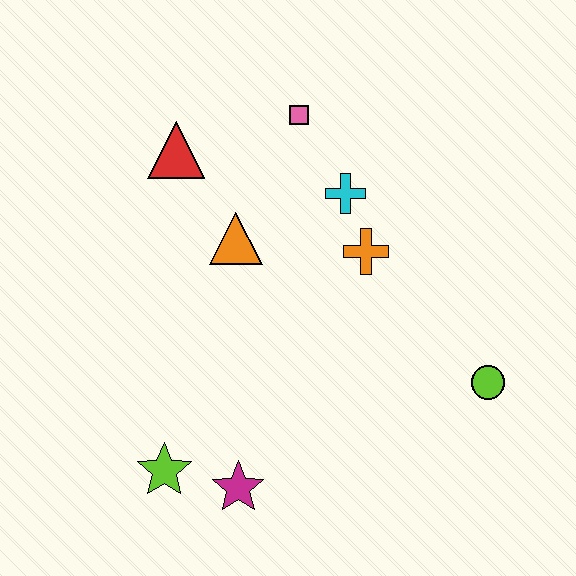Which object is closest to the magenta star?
The lime star is closest to the magenta star.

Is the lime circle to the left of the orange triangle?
No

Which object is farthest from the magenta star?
The pink square is farthest from the magenta star.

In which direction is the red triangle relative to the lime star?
The red triangle is above the lime star.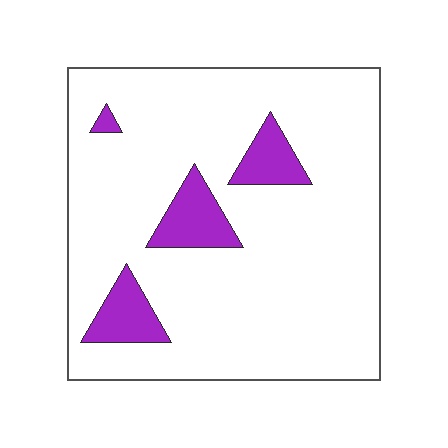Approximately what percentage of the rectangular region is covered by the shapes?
Approximately 10%.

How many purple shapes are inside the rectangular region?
4.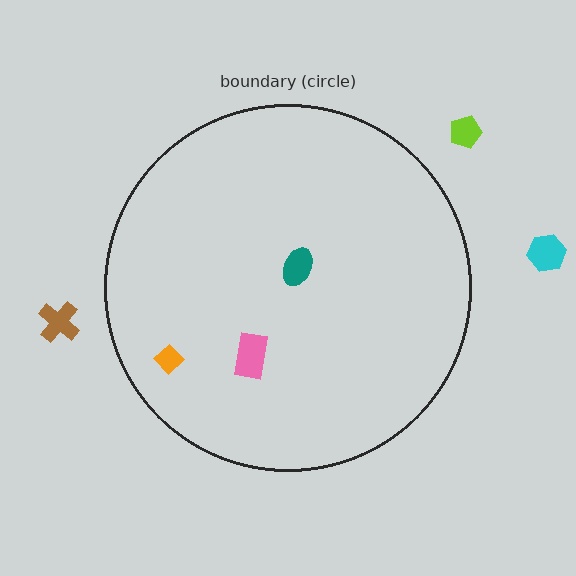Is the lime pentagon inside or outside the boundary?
Outside.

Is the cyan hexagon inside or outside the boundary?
Outside.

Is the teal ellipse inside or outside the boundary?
Inside.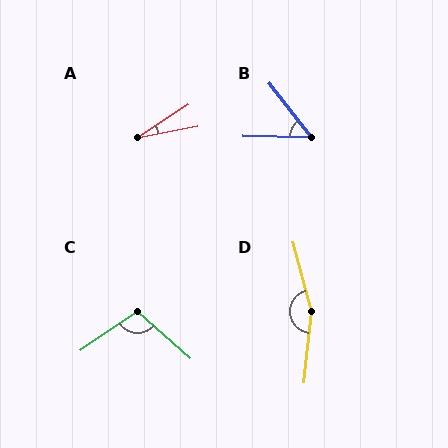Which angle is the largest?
D, at approximately 158 degrees.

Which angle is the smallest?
A, at approximately 22 degrees.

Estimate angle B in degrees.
Approximately 50 degrees.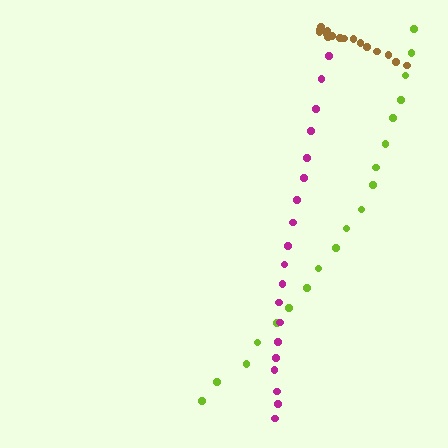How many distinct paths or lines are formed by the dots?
There are 3 distinct paths.